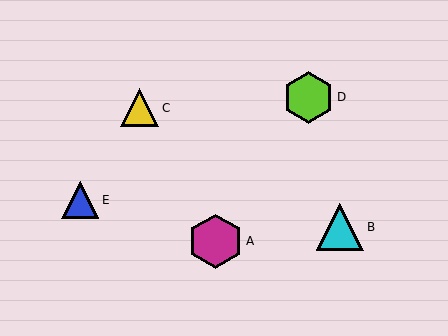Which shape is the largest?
The magenta hexagon (labeled A) is the largest.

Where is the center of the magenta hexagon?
The center of the magenta hexagon is at (216, 241).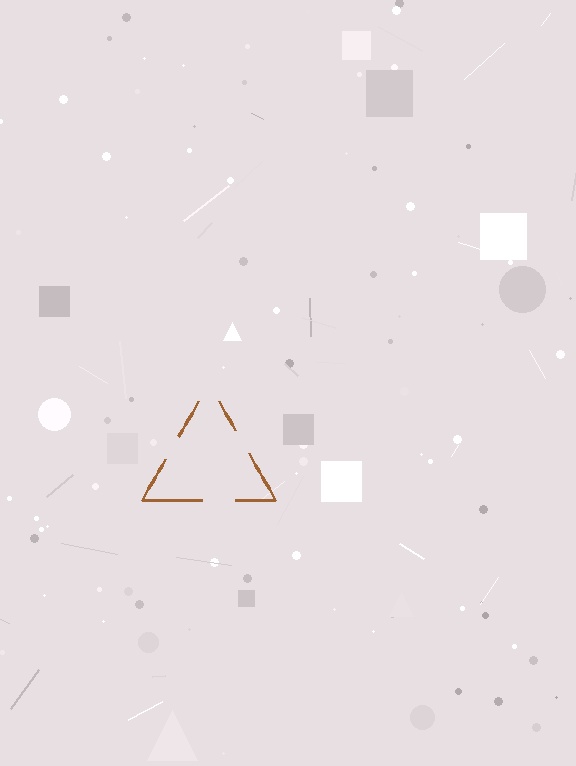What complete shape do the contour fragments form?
The contour fragments form a triangle.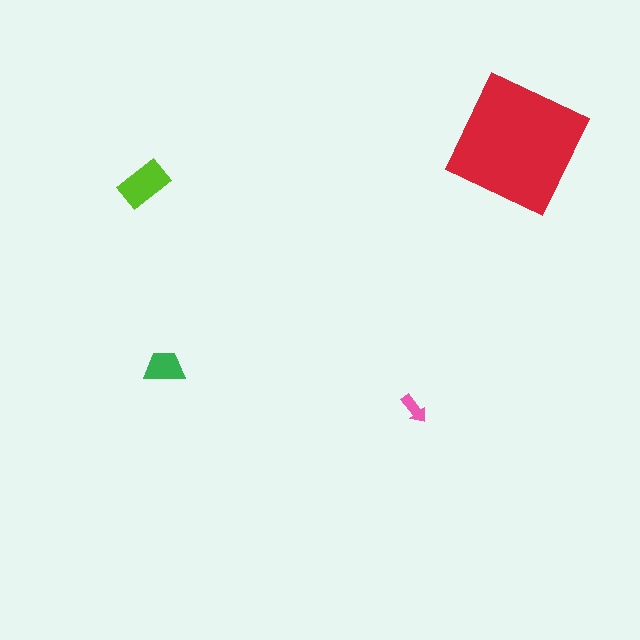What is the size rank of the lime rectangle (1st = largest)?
2nd.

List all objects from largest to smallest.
The red square, the lime rectangle, the green trapezoid, the pink arrow.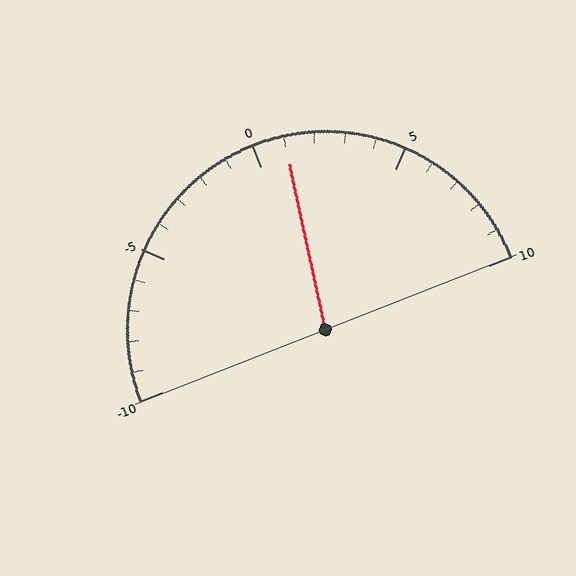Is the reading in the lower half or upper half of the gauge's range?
The reading is in the upper half of the range (-10 to 10).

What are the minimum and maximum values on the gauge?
The gauge ranges from -10 to 10.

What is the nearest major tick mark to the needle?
The nearest major tick mark is 0.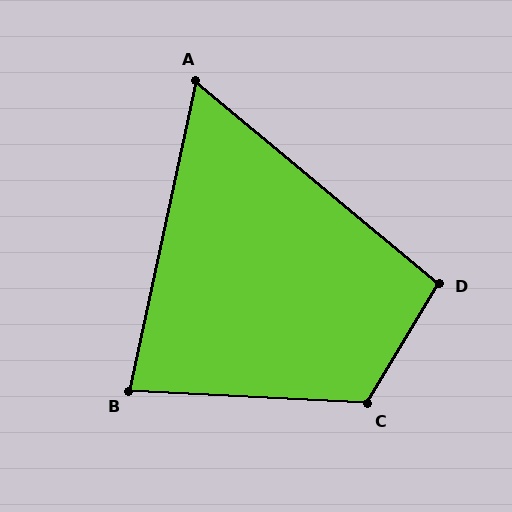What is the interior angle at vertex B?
Approximately 81 degrees (acute).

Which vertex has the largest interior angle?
C, at approximately 118 degrees.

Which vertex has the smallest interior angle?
A, at approximately 62 degrees.